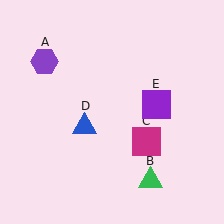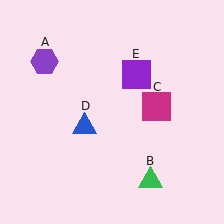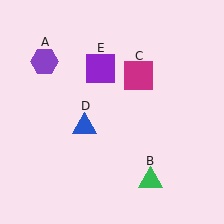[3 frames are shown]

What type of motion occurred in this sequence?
The magenta square (object C), purple square (object E) rotated counterclockwise around the center of the scene.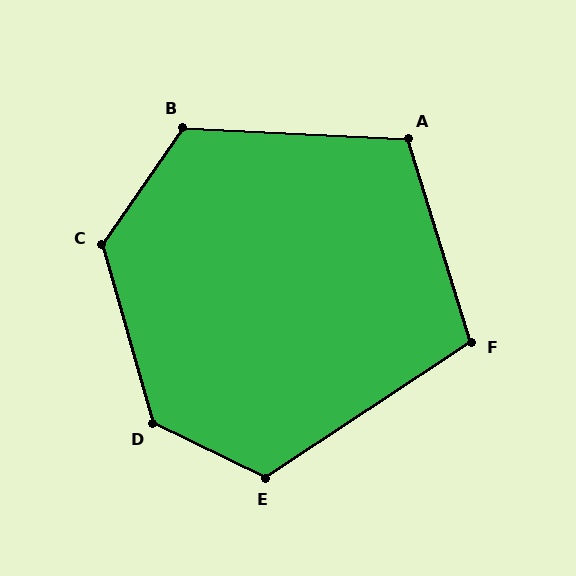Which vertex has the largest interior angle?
D, at approximately 132 degrees.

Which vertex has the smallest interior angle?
F, at approximately 106 degrees.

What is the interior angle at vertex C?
Approximately 129 degrees (obtuse).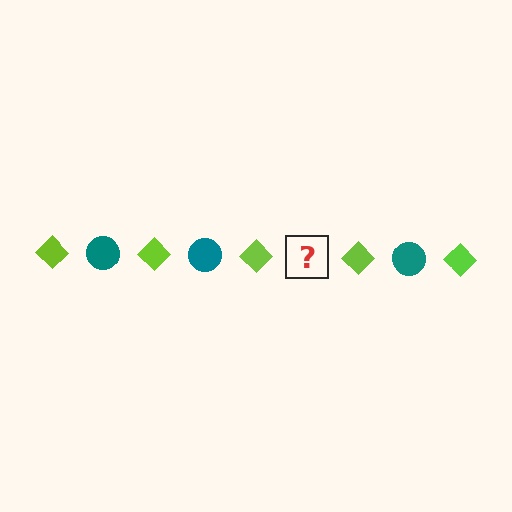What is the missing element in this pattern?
The missing element is a teal circle.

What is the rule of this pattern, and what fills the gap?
The rule is that the pattern alternates between lime diamond and teal circle. The gap should be filled with a teal circle.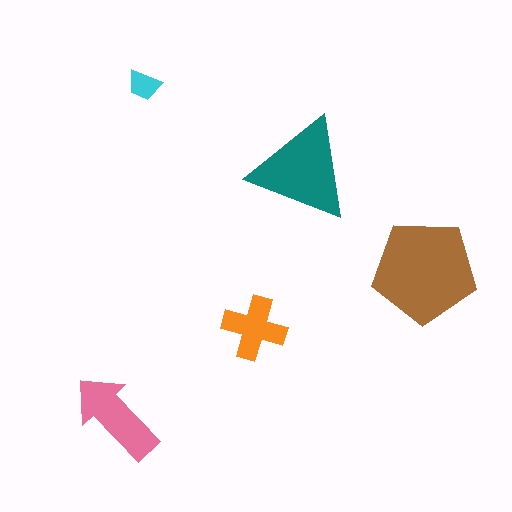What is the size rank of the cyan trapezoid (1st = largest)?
5th.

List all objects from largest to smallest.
The brown pentagon, the teal triangle, the pink arrow, the orange cross, the cyan trapezoid.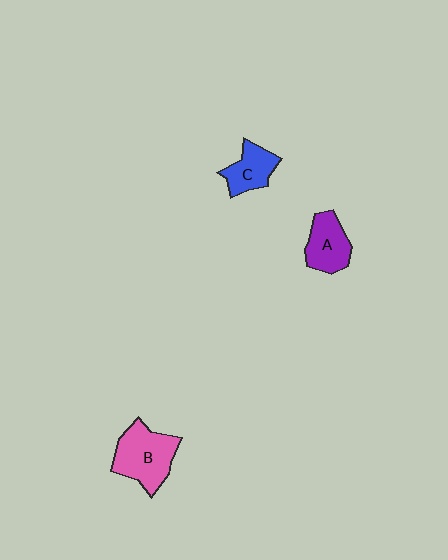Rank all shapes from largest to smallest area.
From largest to smallest: B (pink), A (purple), C (blue).